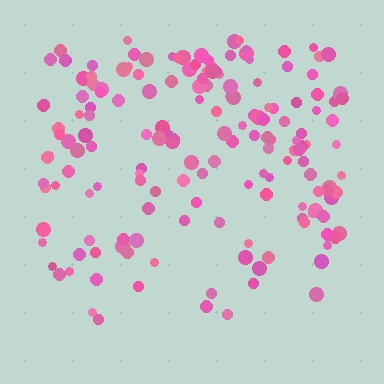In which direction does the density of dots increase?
From bottom to top, with the top side densest.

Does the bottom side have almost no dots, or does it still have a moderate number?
Still a moderate number, just noticeably fewer than the top.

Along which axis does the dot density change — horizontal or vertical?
Vertical.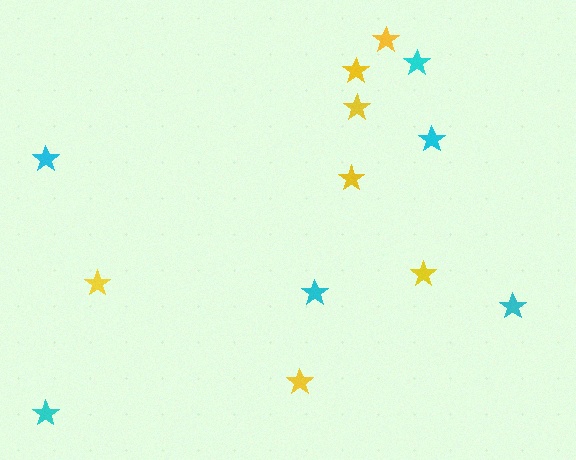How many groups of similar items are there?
There are 2 groups: one group of cyan stars (6) and one group of yellow stars (7).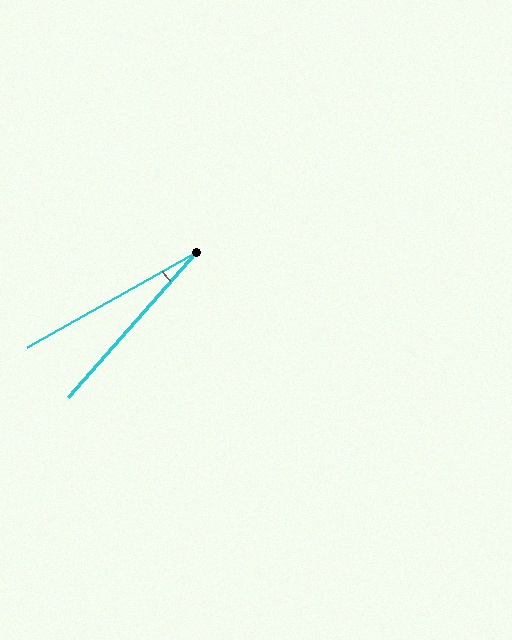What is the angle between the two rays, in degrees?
Approximately 19 degrees.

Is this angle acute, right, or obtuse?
It is acute.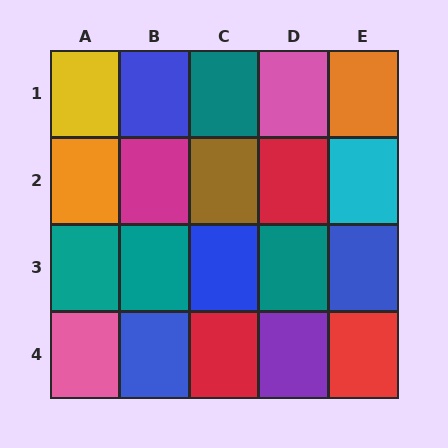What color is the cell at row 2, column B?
Magenta.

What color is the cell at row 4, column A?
Pink.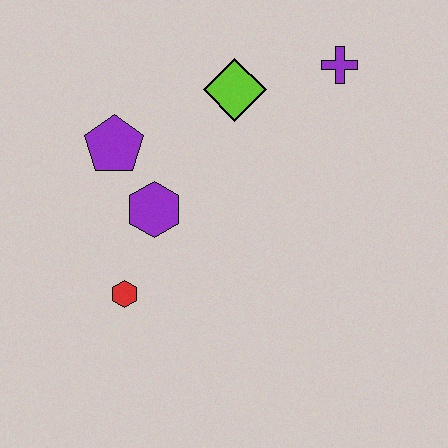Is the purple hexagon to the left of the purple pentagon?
No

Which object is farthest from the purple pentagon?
The purple cross is farthest from the purple pentagon.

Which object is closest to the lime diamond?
The purple cross is closest to the lime diamond.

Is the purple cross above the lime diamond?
Yes